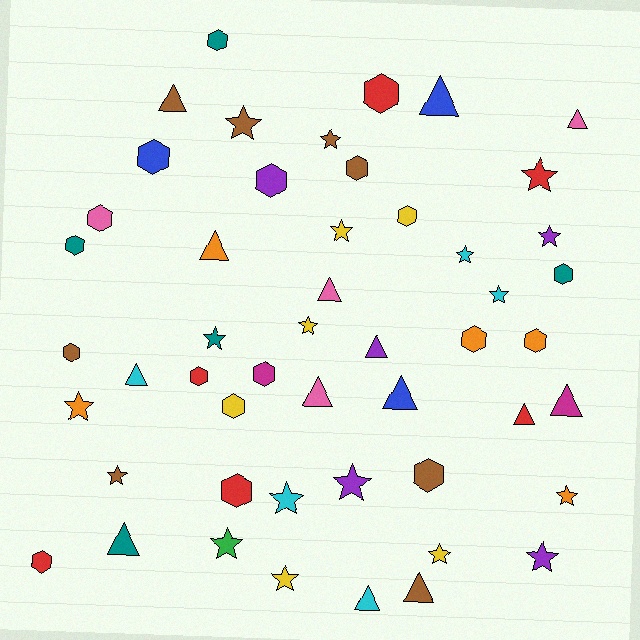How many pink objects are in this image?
There are 4 pink objects.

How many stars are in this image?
There are 18 stars.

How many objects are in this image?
There are 50 objects.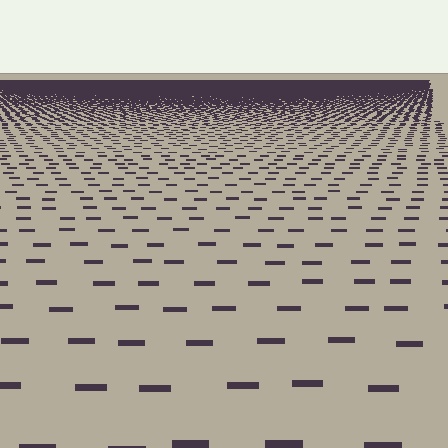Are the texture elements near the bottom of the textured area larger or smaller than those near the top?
Larger. Near the bottom, elements are closer to the viewer and appear at a bigger on-screen size.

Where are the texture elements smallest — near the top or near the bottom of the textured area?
Near the top.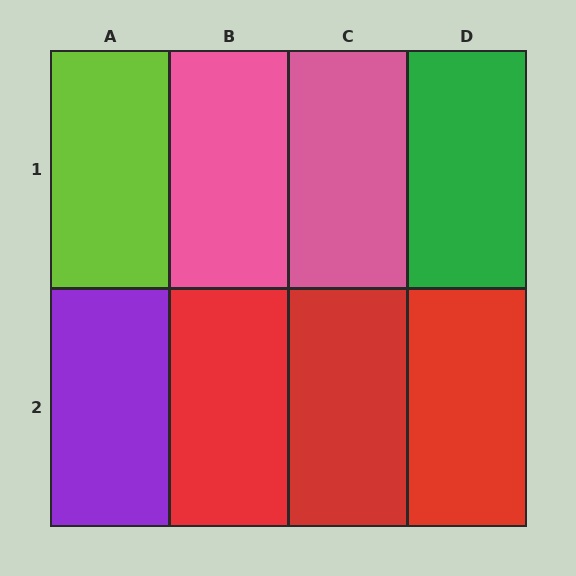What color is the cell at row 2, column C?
Red.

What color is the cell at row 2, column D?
Red.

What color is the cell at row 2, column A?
Purple.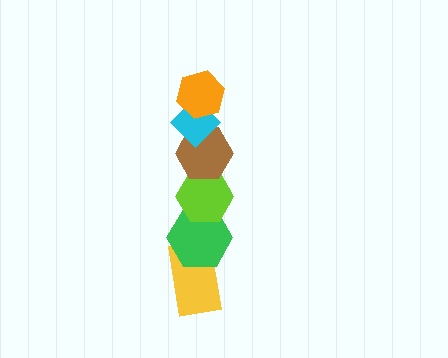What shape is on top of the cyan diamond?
The orange hexagon is on top of the cyan diamond.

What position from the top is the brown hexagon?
The brown hexagon is 3rd from the top.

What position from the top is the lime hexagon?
The lime hexagon is 4th from the top.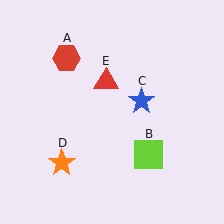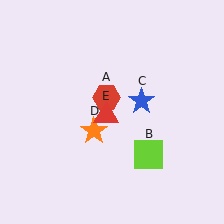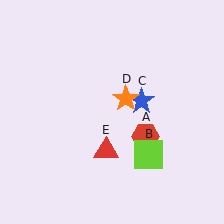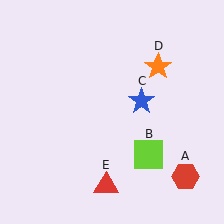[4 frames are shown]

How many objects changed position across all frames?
3 objects changed position: red hexagon (object A), orange star (object D), red triangle (object E).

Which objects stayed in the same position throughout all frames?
Lime square (object B) and blue star (object C) remained stationary.